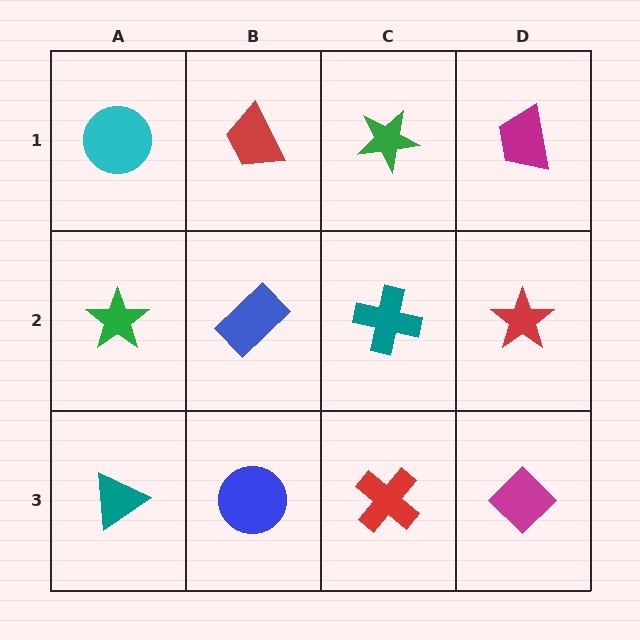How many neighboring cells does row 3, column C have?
3.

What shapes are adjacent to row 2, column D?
A magenta trapezoid (row 1, column D), a magenta diamond (row 3, column D), a teal cross (row 2, column C).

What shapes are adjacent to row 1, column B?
A blue rectangle (row 2, column B), a cyan circle (row 1, column A), a green star (row 1, column C).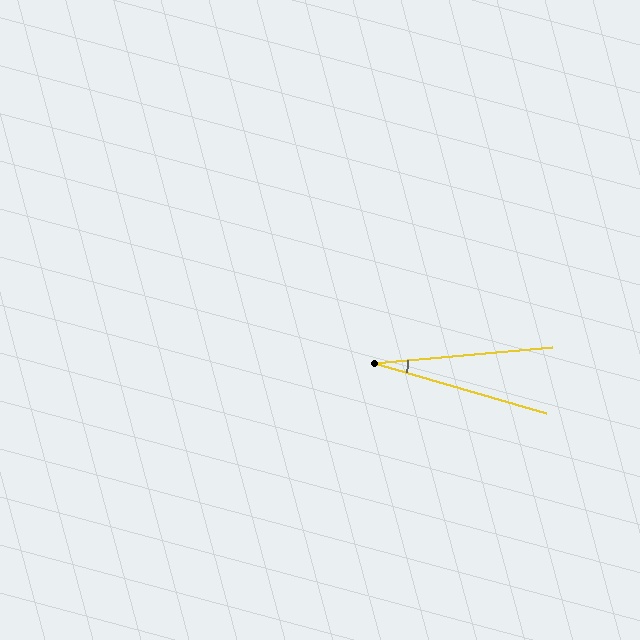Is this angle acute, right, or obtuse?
It is acute.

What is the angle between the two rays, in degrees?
Approximately 21 degrees.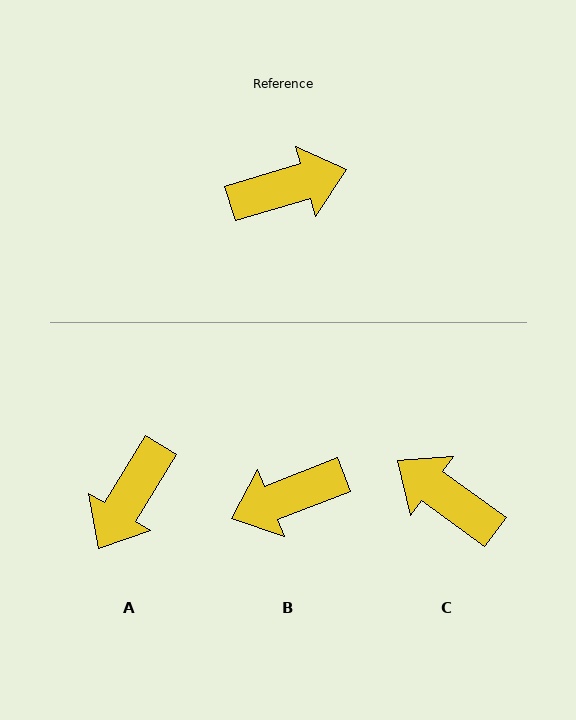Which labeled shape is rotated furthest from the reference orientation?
B, about 175 degrees away.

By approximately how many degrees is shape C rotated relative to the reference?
Approximately 128 degrees counter-clockwise.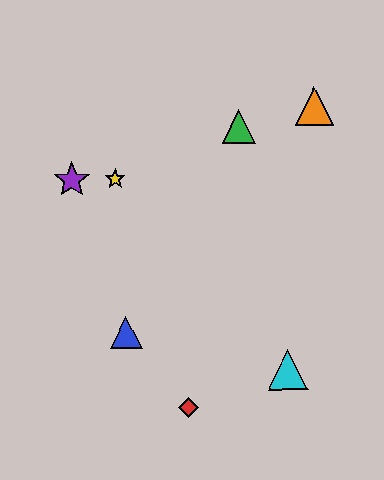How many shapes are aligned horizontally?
2 shapes (the yellow star, the purple star) are aligned horizontally.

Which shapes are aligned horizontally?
The yellow star, the purple star are aligned horizontally.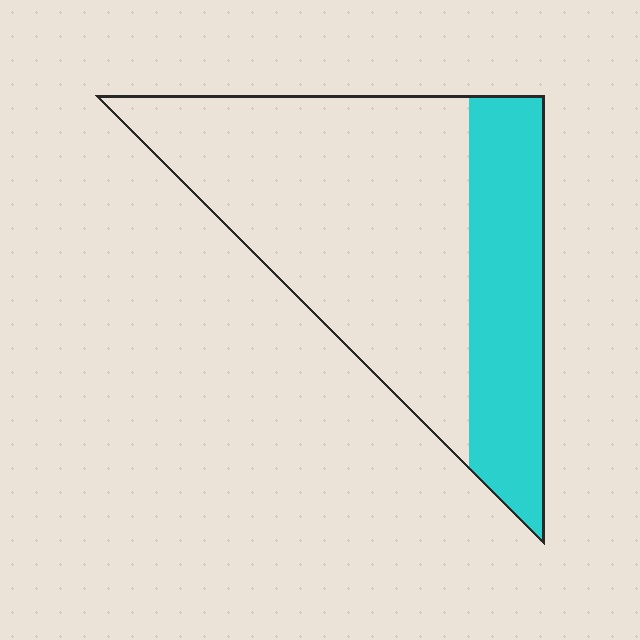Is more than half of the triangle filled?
No.